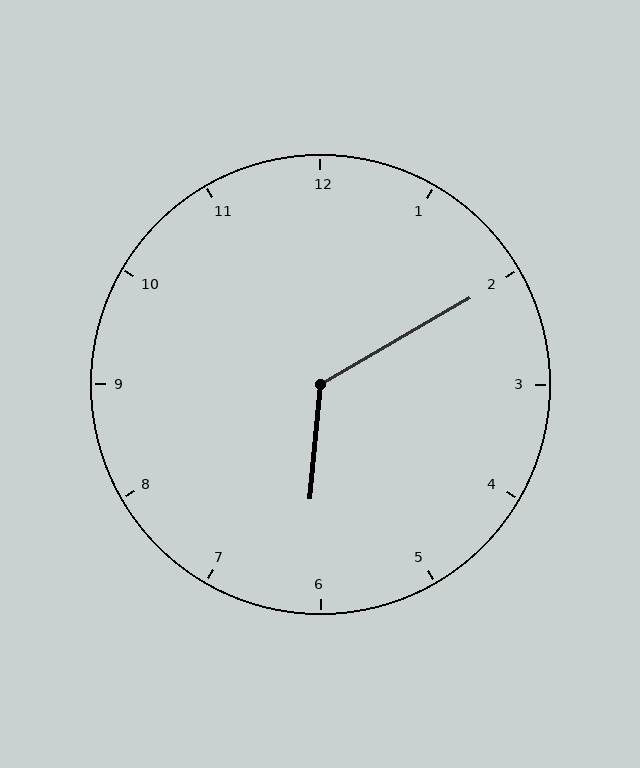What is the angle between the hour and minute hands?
Approximately 125 degrees.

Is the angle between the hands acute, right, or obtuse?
It is obtuse.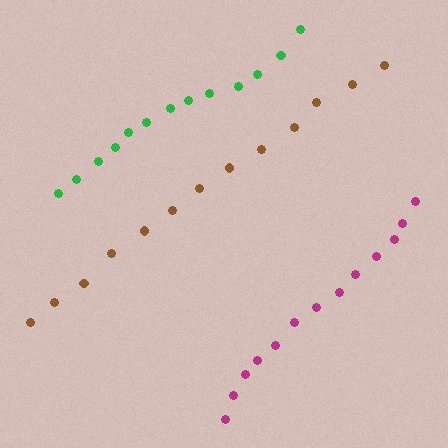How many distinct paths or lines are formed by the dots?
There are 3 distinct paths.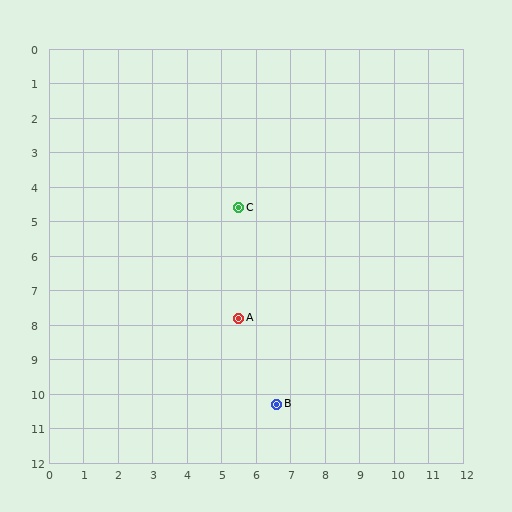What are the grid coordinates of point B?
Point B is at approximately (6.6, 10.3).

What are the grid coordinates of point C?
Point C is at approximately (5.5, 4.6).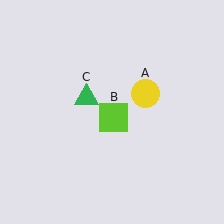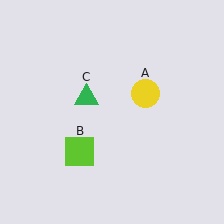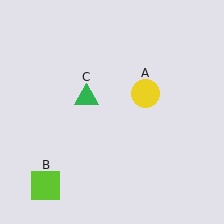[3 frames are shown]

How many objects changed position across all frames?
1 object changed position: lime square (object B).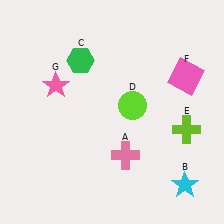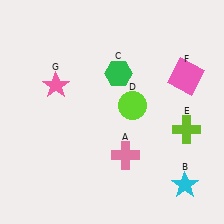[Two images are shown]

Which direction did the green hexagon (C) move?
The green hexagon (C) moved right.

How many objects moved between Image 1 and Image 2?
1 object moved between the two images.